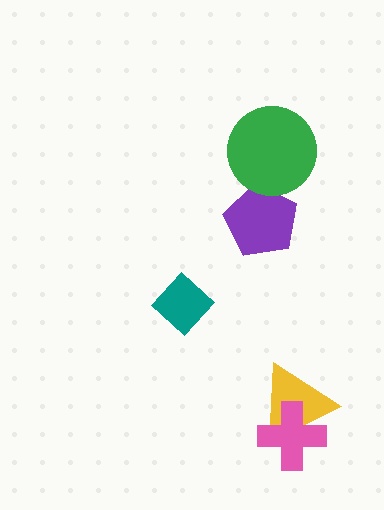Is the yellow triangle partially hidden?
Yes, it is partially covered by another shape.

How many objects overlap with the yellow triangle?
1 object overlaps with the yellow triangle.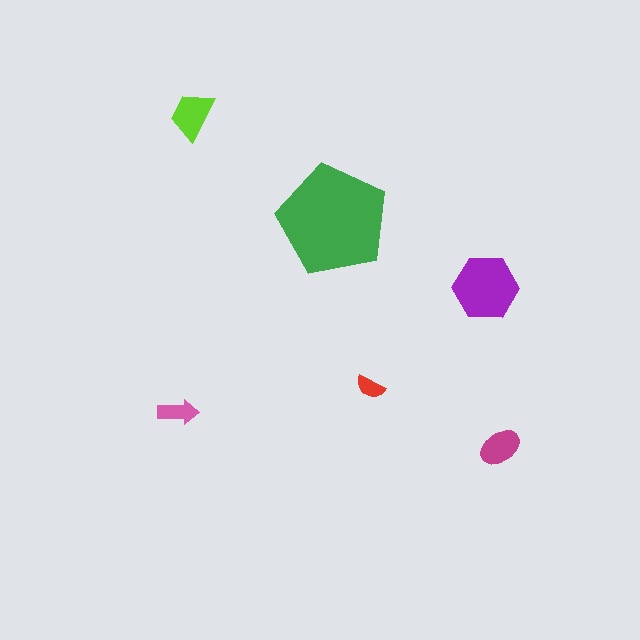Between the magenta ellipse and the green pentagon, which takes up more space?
The green pentagon.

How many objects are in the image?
There are 6 objects in the image.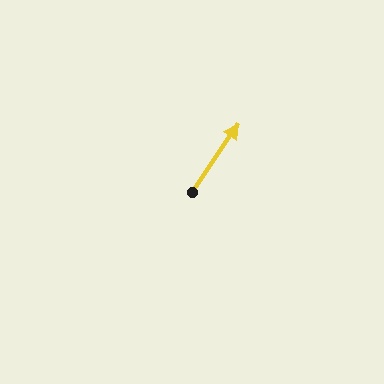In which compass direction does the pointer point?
Northeast.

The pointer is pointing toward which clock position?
Roughly 1 o'clock.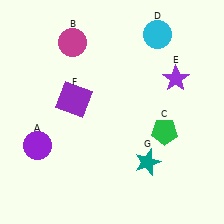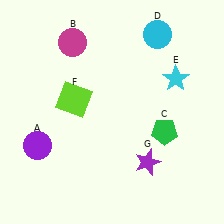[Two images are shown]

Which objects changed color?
E changed from purple to cyan. F changed from purple to lime. G changed from teal to purple.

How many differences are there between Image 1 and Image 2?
There are 3 differences between the two images.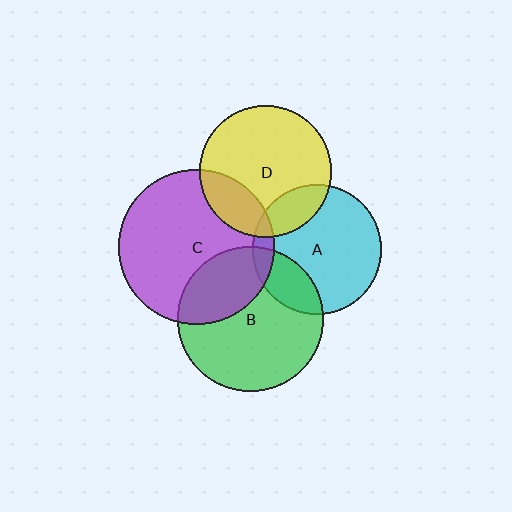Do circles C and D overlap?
Yes.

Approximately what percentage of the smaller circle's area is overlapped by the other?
Approximately 20%.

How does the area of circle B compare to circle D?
Approximately 1.2 times.